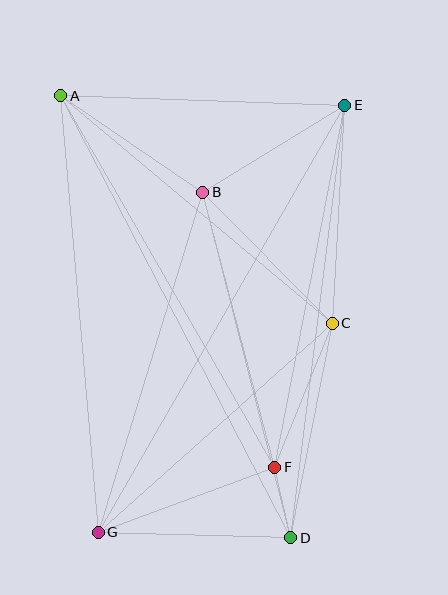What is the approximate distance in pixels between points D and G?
The distance between D and G is approximately 193 pixels.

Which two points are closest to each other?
Points D and F are closest to each other.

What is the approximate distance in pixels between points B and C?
The distance between B and C is approximately 184 pixels.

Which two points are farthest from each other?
Points A and D are farthest from each other.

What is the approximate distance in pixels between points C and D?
The distance between C and D is approximately 219 pixels.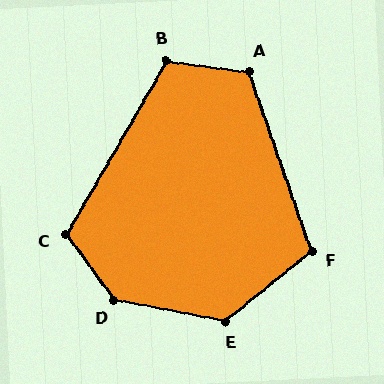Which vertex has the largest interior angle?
D, at approximately 137 degrees.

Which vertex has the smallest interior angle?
F, at approximately 110 degrees.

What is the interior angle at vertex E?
Approximately 130 degrees (obtuse).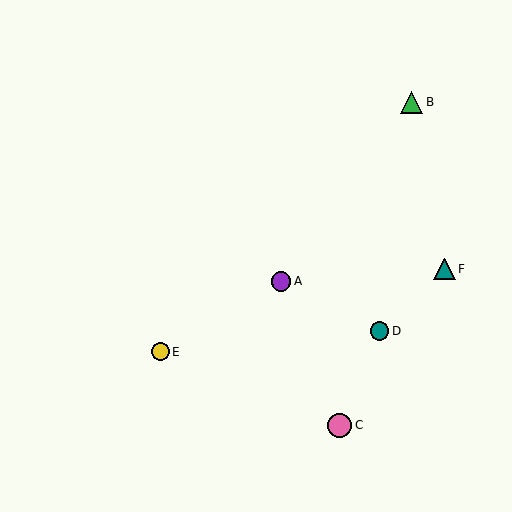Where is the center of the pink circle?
The center of the pink circle is at (340, 425).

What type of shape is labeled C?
Shape C is a pink circle.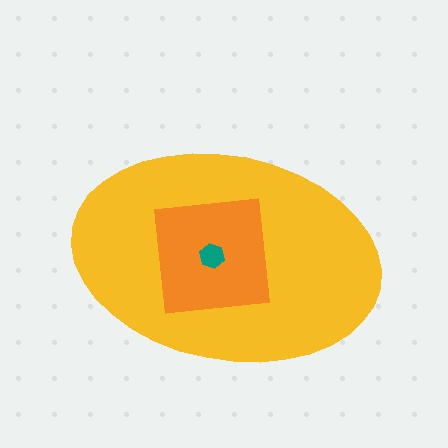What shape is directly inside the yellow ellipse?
The orange square.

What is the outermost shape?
The yellow ellipse.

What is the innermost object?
The teal hexagon.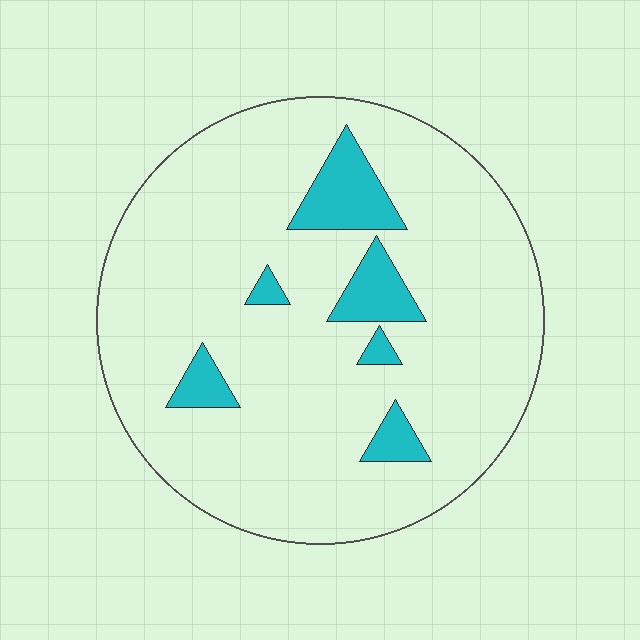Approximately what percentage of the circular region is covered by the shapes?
Approximately 10%.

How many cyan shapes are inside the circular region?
6.